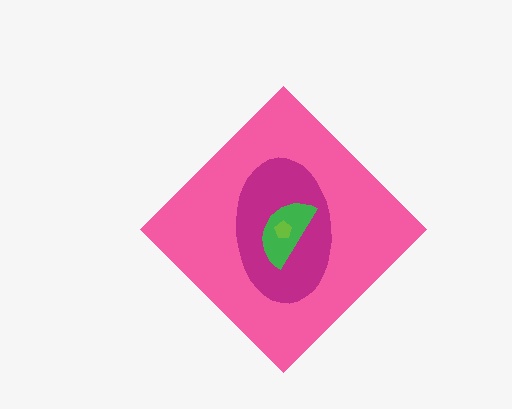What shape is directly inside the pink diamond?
The magenta ellipse.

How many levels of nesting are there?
4.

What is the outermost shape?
The pink diamond.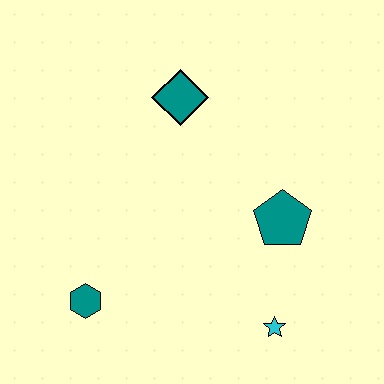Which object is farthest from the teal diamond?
The cyan star is farthest from the teal diamond.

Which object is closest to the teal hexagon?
The cyan star is closest to the teal hexagon.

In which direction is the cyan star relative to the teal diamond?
The cyan star is below the teal diamond.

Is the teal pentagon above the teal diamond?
No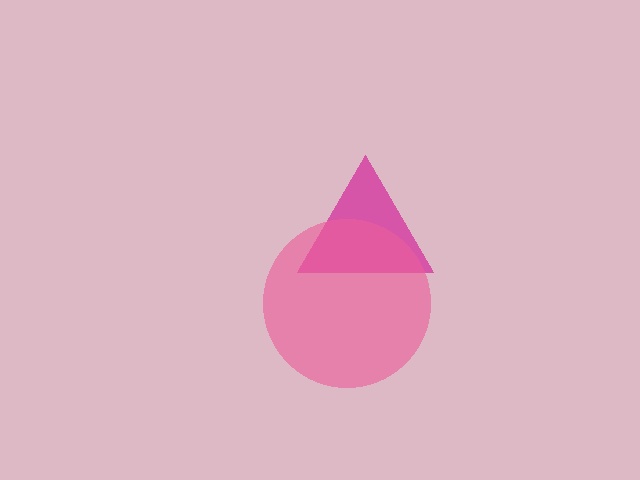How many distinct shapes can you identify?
There are 2 distinct shapes: a magenta triangle, a pink circle.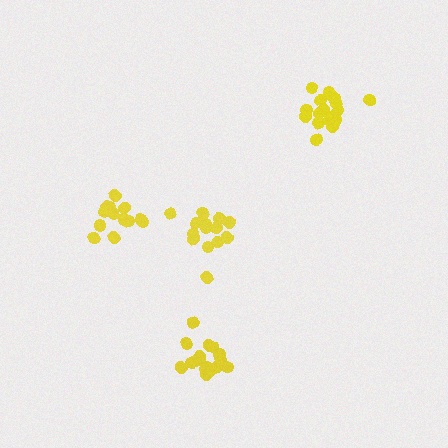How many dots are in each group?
Group 1: 16 dots, Group 2: 18 dots, Group 3: 20 dots, Group 4: 14 dots (68 total).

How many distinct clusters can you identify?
There are 4 distinct clusters.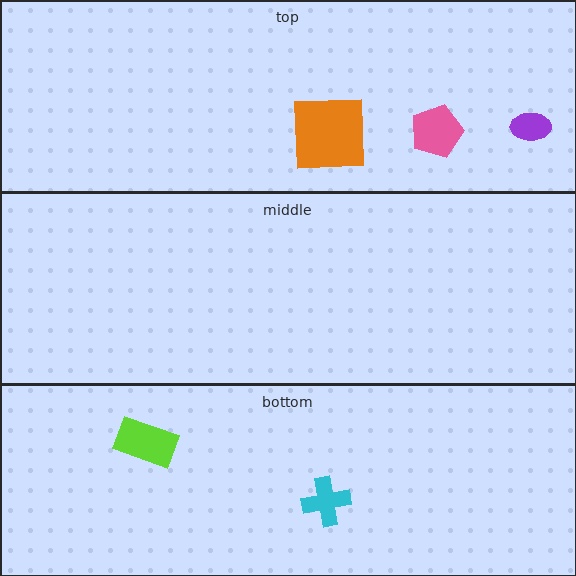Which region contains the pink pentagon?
The top region.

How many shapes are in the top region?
3.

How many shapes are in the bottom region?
2.